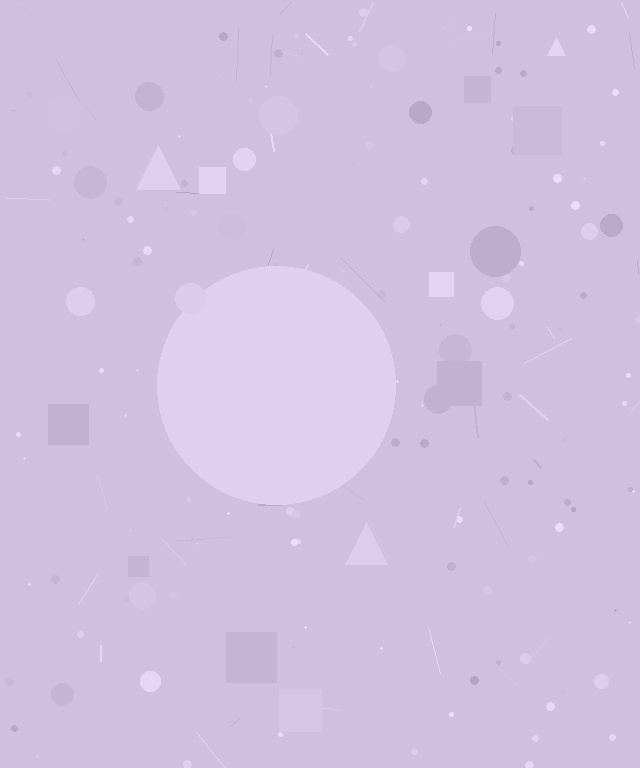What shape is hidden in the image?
A circle is hidden in the image.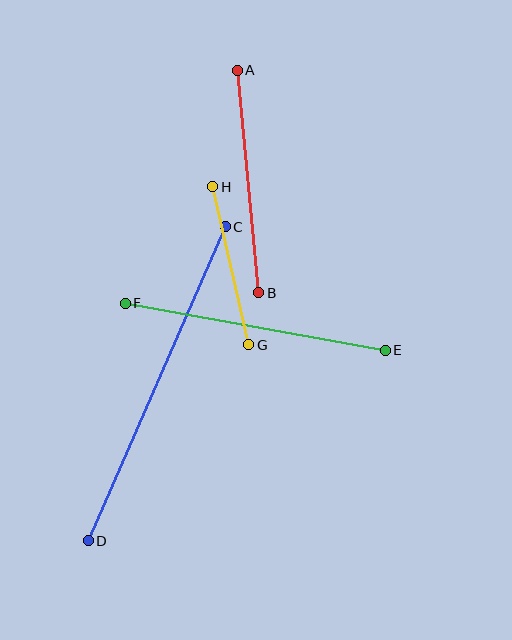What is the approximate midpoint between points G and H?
The midpoint is at approximately (231, 266) pixels.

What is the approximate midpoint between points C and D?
The midpoint is at approximately (157, 384) pixels.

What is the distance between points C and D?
The distance is approximately 343 pixels.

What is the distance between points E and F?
The distance is approximately 264 pixels.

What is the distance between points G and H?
The distance is approximately 162 pixels.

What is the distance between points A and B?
The distance is approximately 224 pixels.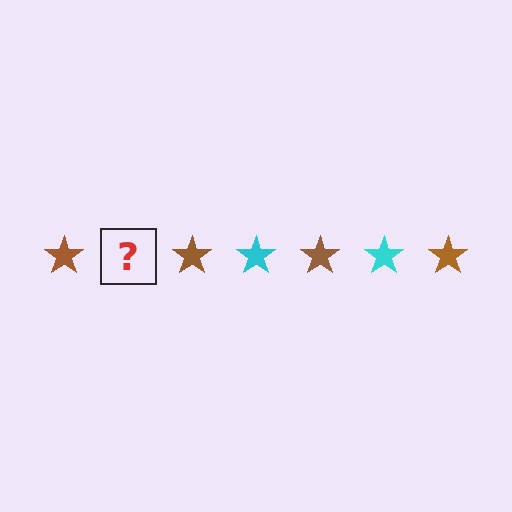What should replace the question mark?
The question mark should be replaced with a cyan star.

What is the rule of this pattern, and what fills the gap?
The rule is that the pattern cycles through brown, cyan stars. The gap should be filled with a cyan star.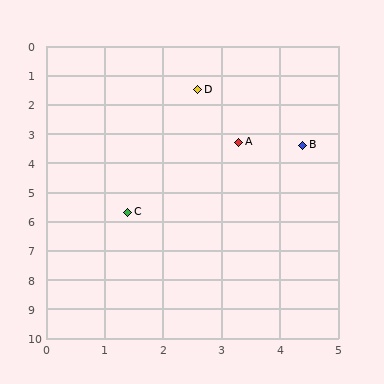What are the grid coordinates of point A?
Point A is at approximately (3.3, 3.3).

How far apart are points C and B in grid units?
Points C and B are about 3.8 grid units apart.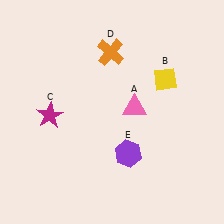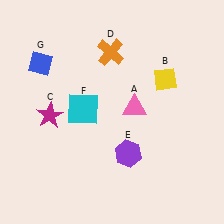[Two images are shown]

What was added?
A cyan square (F), a blue diamond (G) were added in Image 2.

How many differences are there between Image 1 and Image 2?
There are 2 differences between the two images.